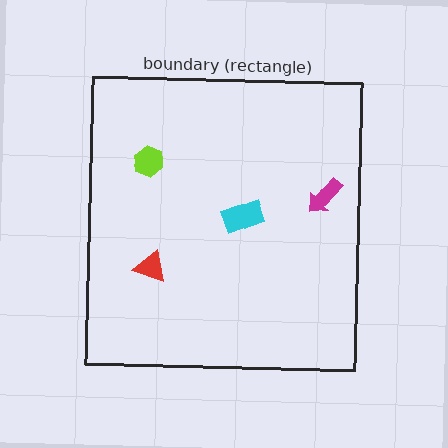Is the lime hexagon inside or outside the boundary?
Inside.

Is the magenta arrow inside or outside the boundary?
Inside.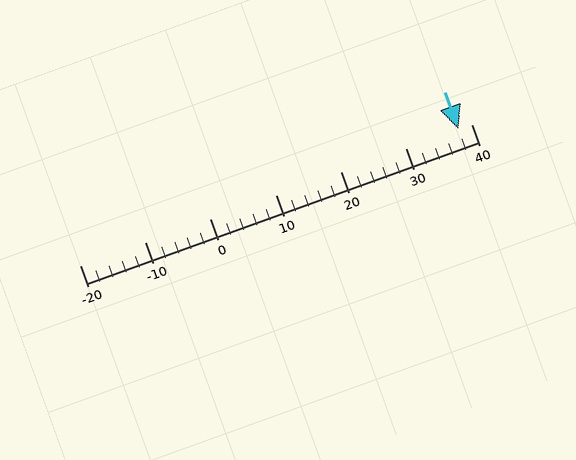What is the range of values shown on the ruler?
The ruler shows values from -20 to 40.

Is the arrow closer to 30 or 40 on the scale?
The arrow is closer to 40.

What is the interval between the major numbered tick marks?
The major tick marks are spaced 10 units apart.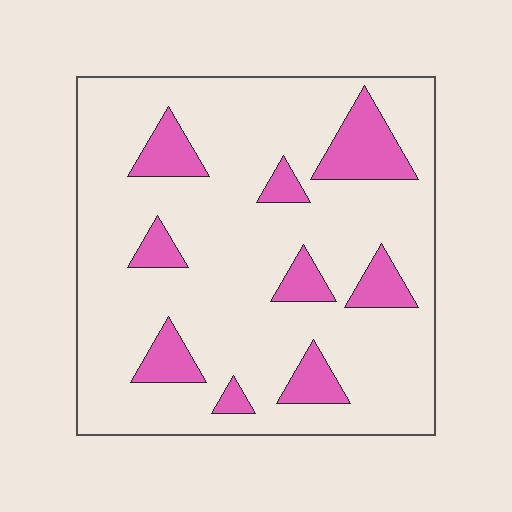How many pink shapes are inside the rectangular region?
9.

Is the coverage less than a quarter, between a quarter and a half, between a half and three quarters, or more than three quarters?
Less than a quarter.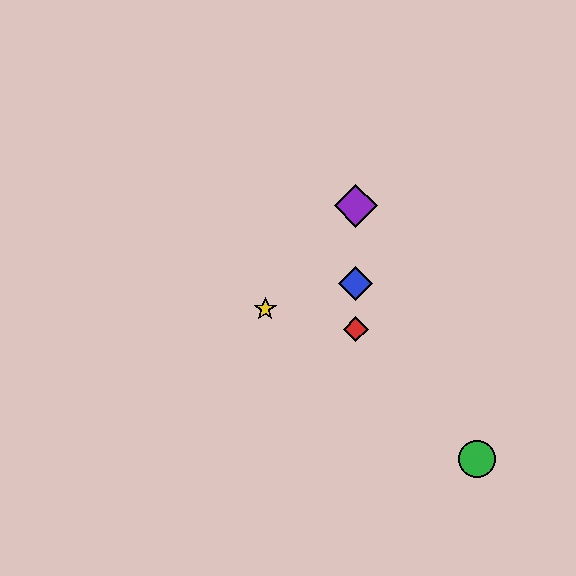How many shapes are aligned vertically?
3 shapes (the red diamond, the blue diamond, the purple diamond) are aligned vertically.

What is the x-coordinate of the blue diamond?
The blue diamond is at x≈356.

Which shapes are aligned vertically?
The red diamond, the blue diamond, the purple diamond are aligned vertically.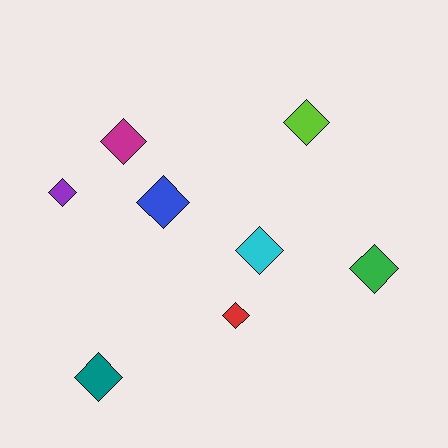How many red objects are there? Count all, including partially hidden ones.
There is 1 red object.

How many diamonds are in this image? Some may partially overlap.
There are 8 diamonds.